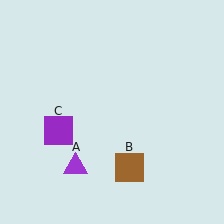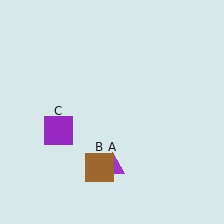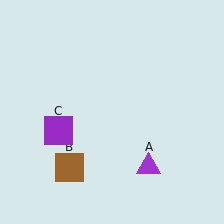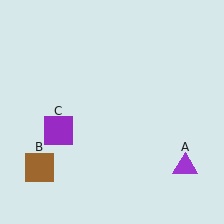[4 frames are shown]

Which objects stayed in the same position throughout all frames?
Purple square (object C) remained stationary.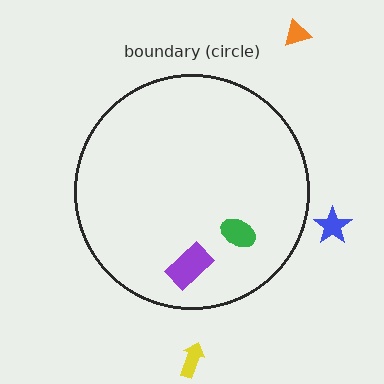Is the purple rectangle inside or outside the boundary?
Inside.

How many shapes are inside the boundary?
2 inside, 3 outside.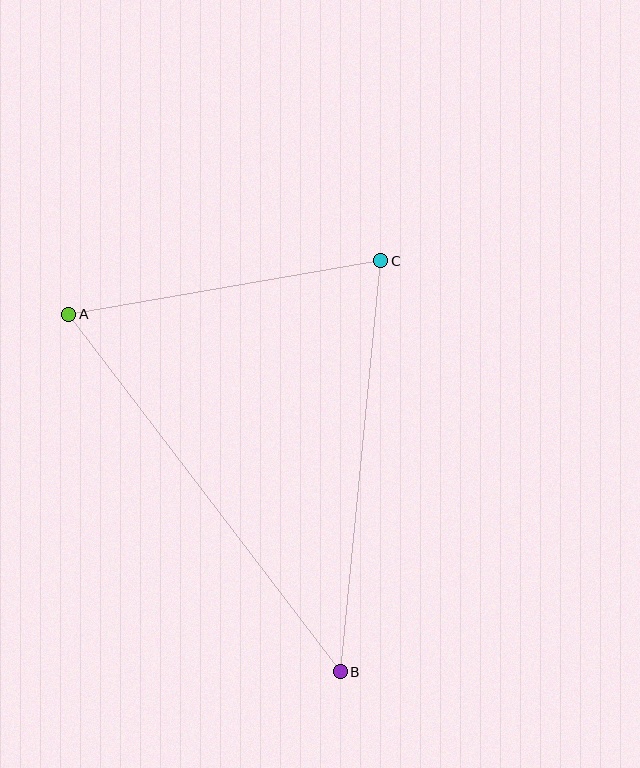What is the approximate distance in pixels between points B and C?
The distance between B and C is approximately 413 pixels.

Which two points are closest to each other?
Points A and C are closest to each other.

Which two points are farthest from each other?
Points A and B are farthest from each other.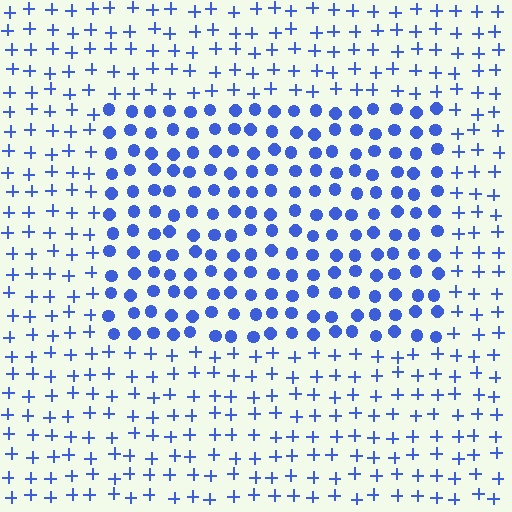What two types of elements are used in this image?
The image uses circles inside the rectangle region and plus signs outside it.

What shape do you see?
I see a rectangle.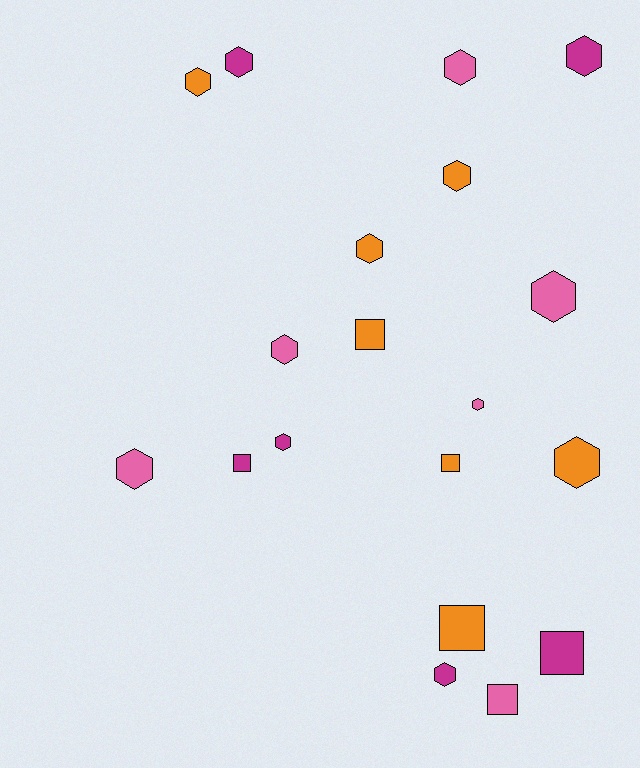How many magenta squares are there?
There are 2 magenta squares.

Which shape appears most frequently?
Hexagon, with 13 objects.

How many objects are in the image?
There are 19 objects.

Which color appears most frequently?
Orange, with 7 objects.